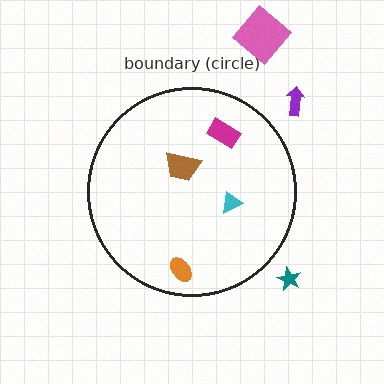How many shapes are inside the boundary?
4 inside, 3 outside.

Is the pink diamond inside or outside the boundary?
Outside.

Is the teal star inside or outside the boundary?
Outside.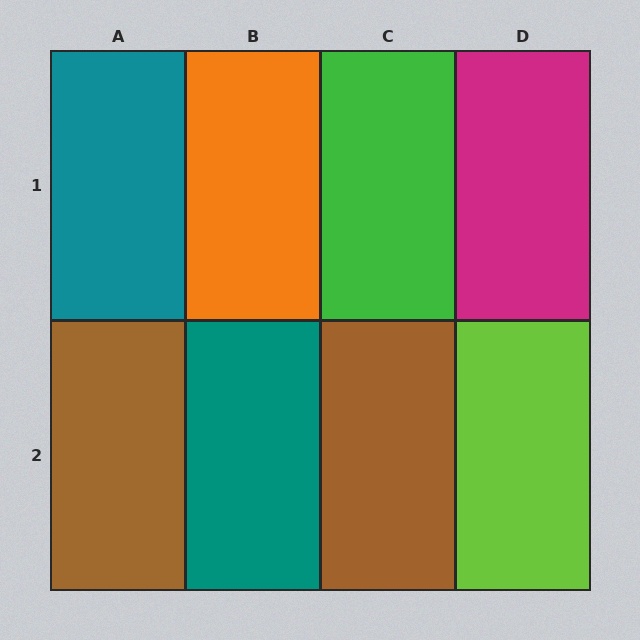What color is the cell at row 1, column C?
Green.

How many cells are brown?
2 cells are brown.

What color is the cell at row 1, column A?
Teal.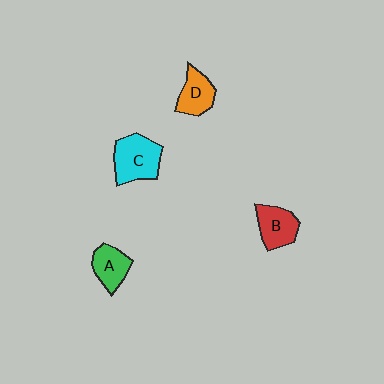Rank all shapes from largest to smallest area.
From largest to smallest: C (cyan), B (red), D (orange), A (green).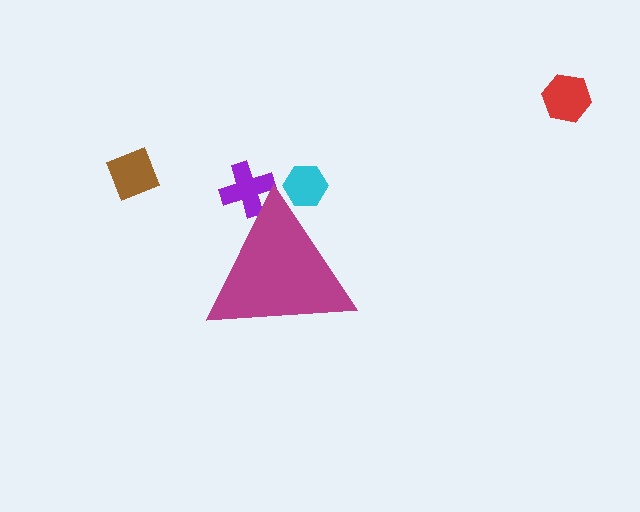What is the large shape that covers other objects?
A magenta triangle.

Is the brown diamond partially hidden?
No, the brown diamond is fully visible.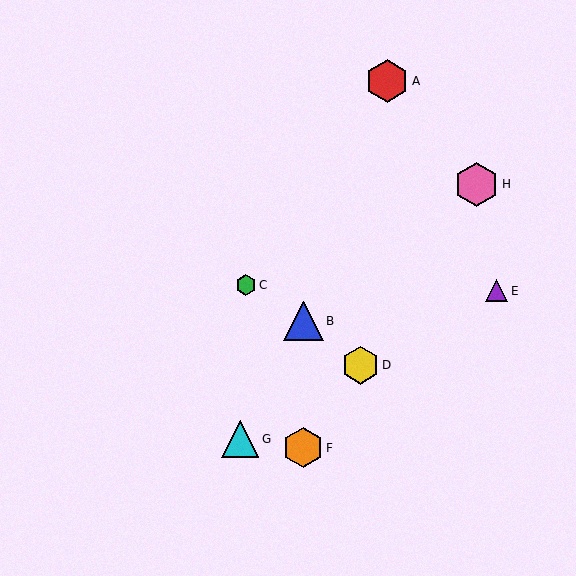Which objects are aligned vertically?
Objects B, F are aligned vertically.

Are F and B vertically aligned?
Yes, both are at x≈303.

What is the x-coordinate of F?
Object F is at x≈303.